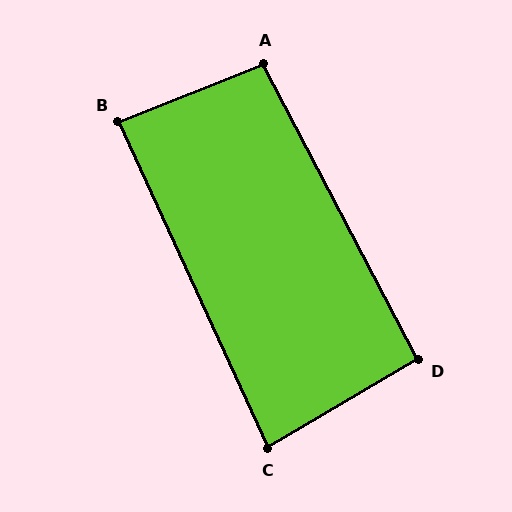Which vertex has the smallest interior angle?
C, at approximately 84 degrees.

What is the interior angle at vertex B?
Approximately 87 degrees (approximately right).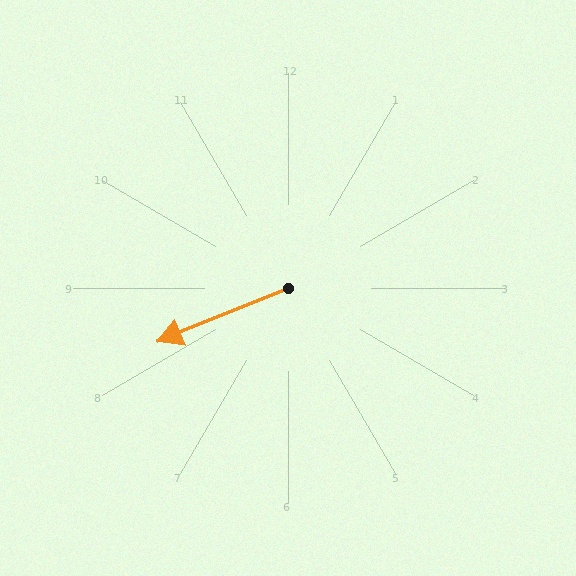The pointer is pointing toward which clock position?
Roughly 8 o'clock.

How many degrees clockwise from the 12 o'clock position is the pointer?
Approximately 248 degrees.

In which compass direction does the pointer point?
West.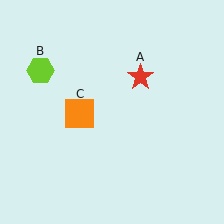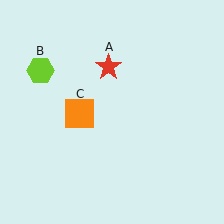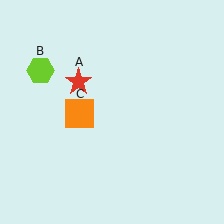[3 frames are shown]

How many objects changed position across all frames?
1 object changed position: red star (object A).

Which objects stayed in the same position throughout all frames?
Lime hexagon (object B) and orange square (object C) remained stationary.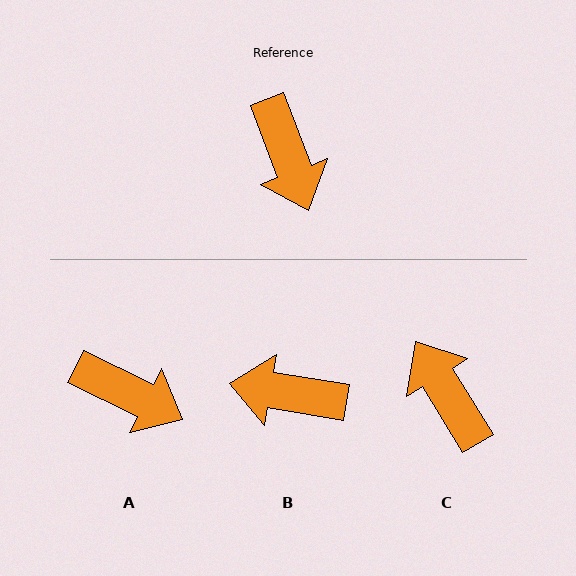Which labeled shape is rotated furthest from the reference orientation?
C, about 169 degrees away.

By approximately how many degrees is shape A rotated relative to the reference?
Approximately 43 degrees counter-clockwise.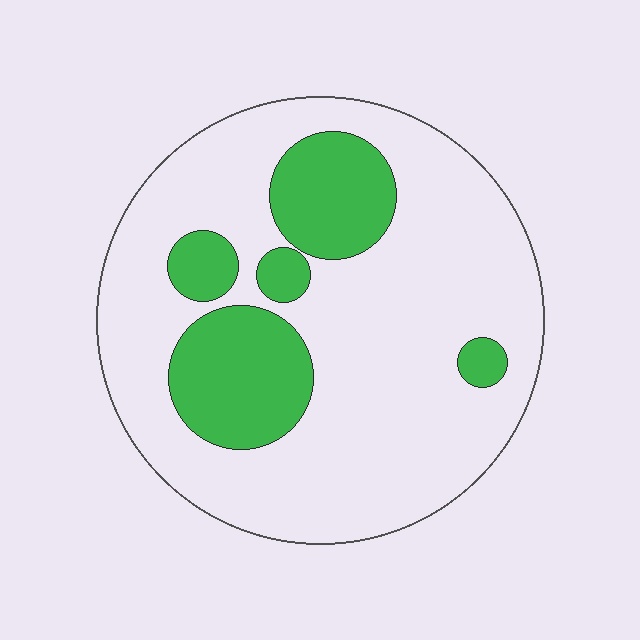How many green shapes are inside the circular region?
5.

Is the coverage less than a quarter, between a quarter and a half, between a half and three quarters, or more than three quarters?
Less than a quarter.